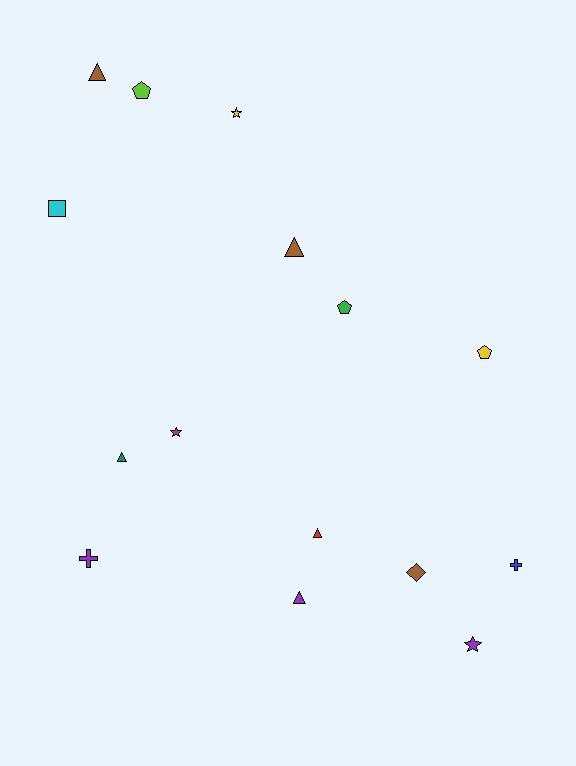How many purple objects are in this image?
There are 3 purple objects.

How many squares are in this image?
There is 1 square.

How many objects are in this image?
There are 15 objects.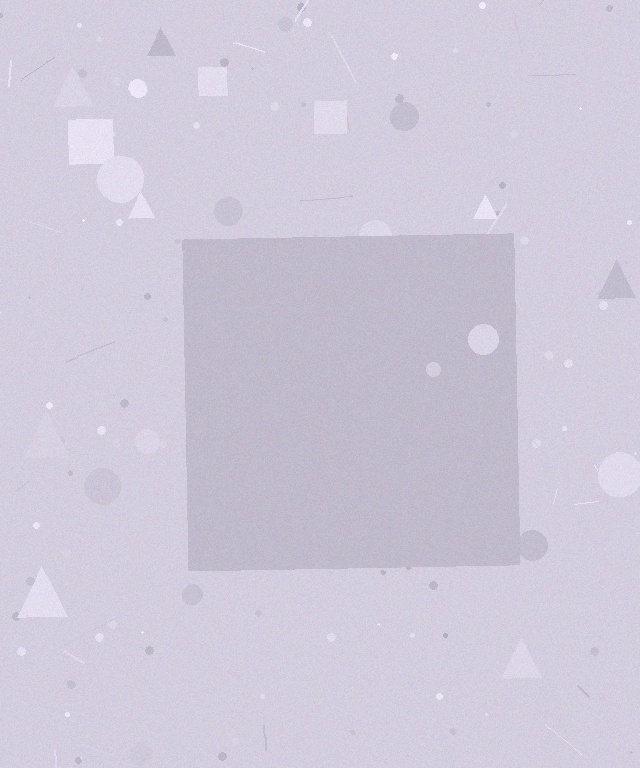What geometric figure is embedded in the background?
A square is embedded in the background.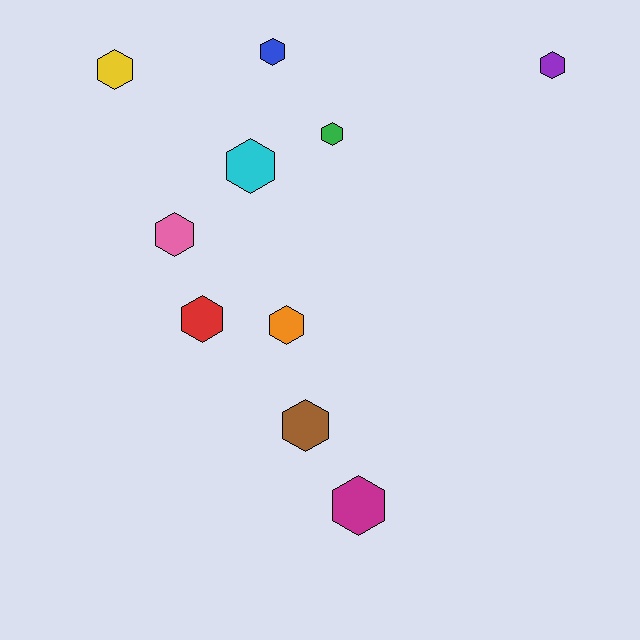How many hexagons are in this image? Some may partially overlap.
There are 10 hexagons.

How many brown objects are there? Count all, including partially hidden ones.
There is 1 brown object.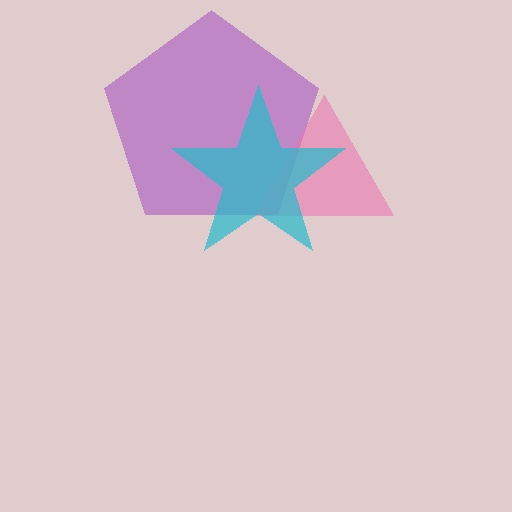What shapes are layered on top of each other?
The layered shapes are: a purple pentagon, a pink triangle, a cyan star.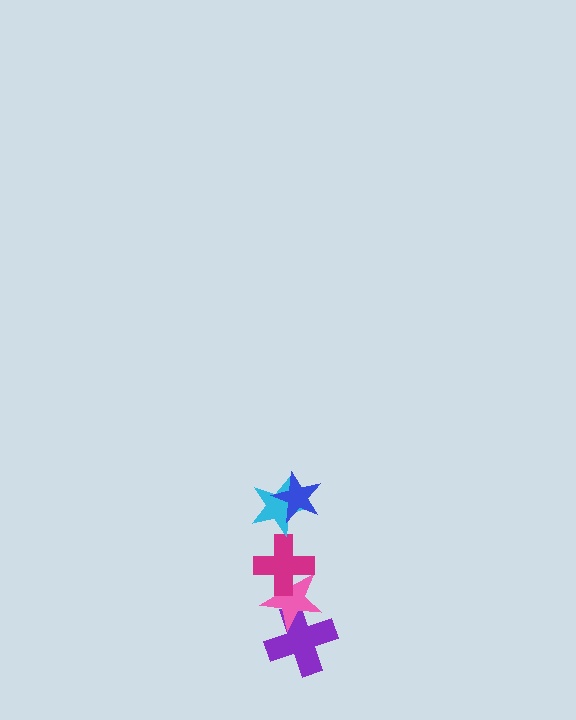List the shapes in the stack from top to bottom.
From top to bottom: the blue star, the cyan star, the magenta cross, the pink star, the purple cross.